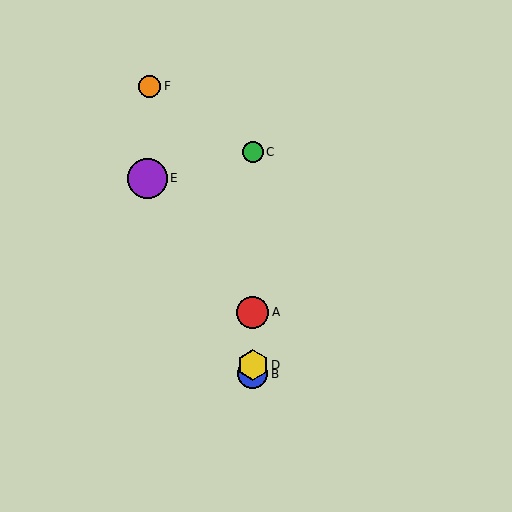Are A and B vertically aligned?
Yes, both are at x≈253.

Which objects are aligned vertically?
Objects A, B, C, D are aligned vertically.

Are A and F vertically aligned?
No, A is at x≈253 and F is at x≈150.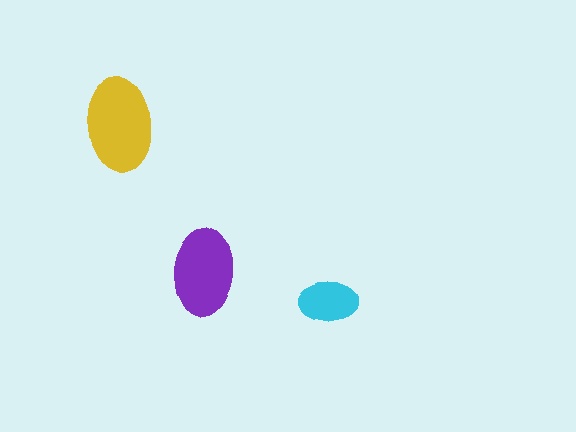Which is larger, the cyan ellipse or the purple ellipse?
The purple one.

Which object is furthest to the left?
The yellow ellipse is leftmost.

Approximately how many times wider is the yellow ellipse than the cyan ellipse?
About 1.5 times wider.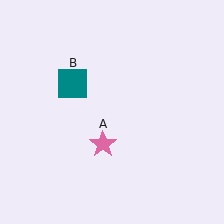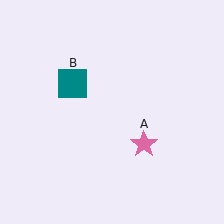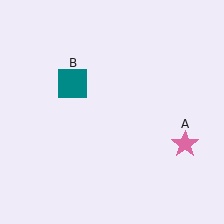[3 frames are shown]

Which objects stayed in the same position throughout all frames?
Teal square (object B) remained stationary.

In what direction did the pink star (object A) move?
The pink star (object A) moved right.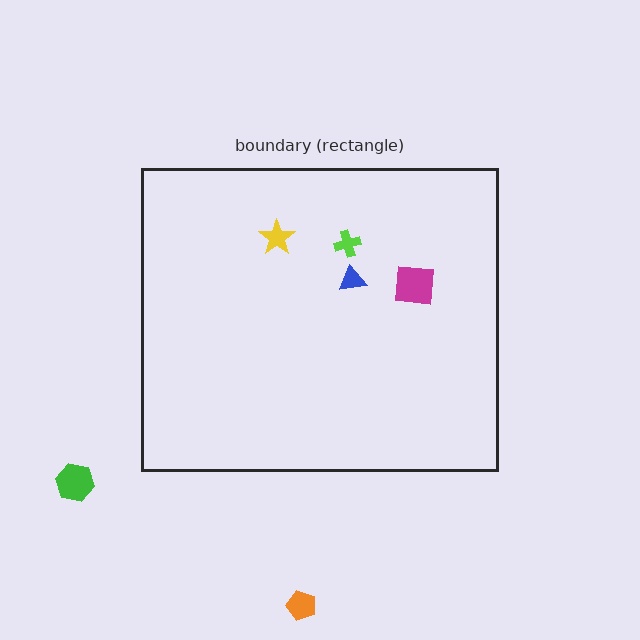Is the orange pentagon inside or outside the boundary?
Outside.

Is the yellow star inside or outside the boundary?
Inside.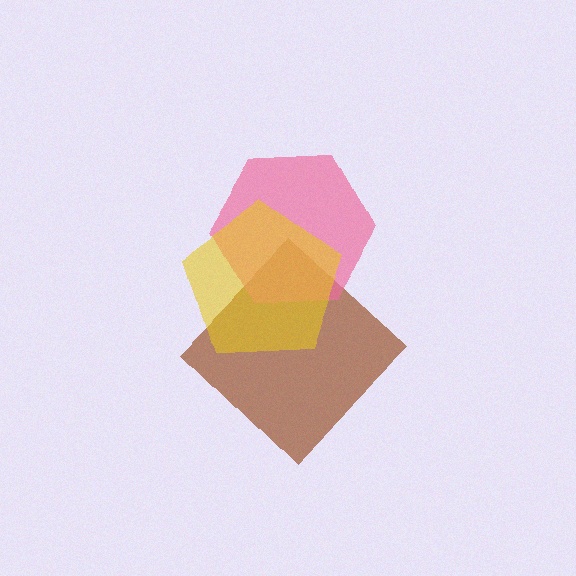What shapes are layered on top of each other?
The layered shapes are: a brown diamond, a pink hexagon, a yellow pentagon.